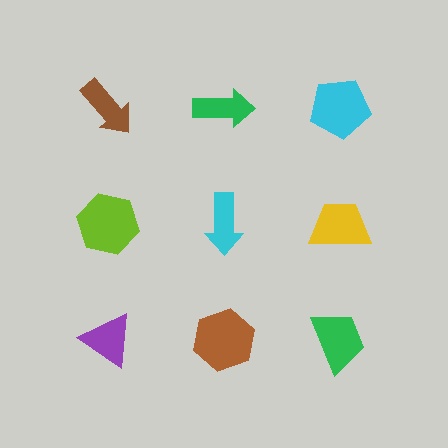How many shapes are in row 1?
3 shapes.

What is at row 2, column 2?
A cyan arrow.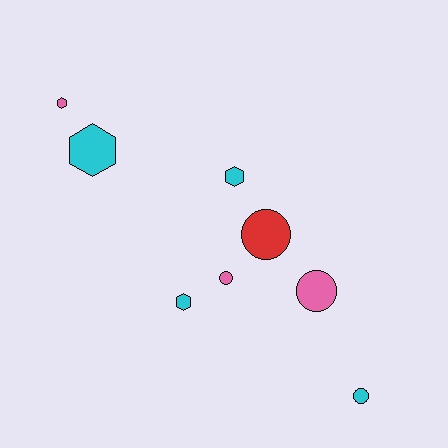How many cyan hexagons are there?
There are 3 cyan hexagons.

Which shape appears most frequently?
Circle, with 4 objects.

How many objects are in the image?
There are 8 objects.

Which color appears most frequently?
Cyan, with 4 objects.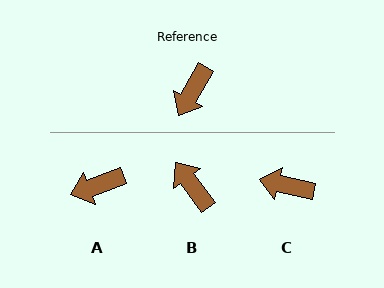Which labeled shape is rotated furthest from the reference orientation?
B, about 114 degrees away.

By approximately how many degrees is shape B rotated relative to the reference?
Approximately 114 degrees clockwise.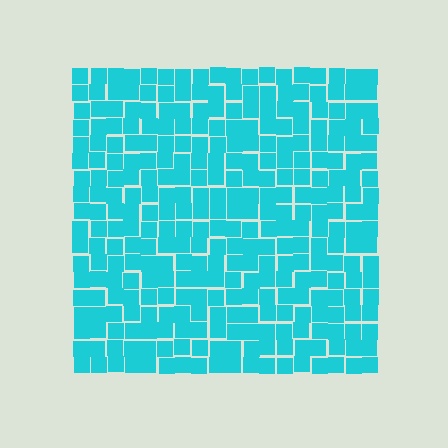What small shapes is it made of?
It is made of small squares.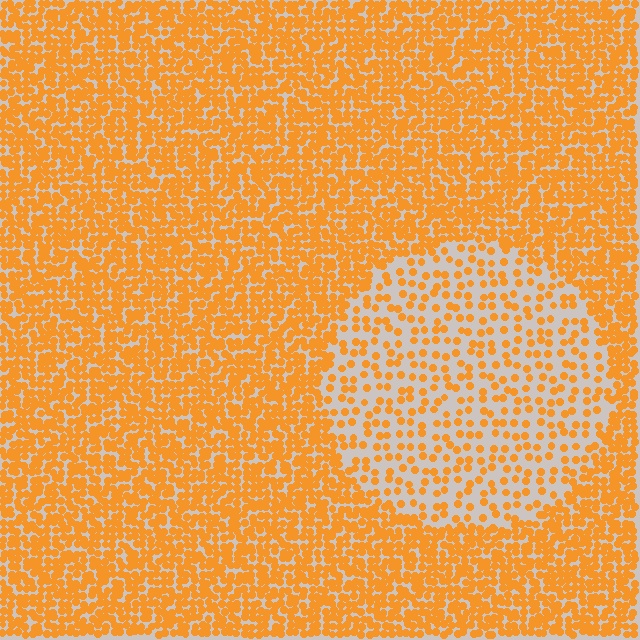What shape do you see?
I see a circle.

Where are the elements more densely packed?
The elements are more densely packed outside the circle boundary.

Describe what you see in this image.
The image contains small orange elements arranged at two different densities. A circle-shaped region is visible where the elements are less densely packed than the surrounding area.